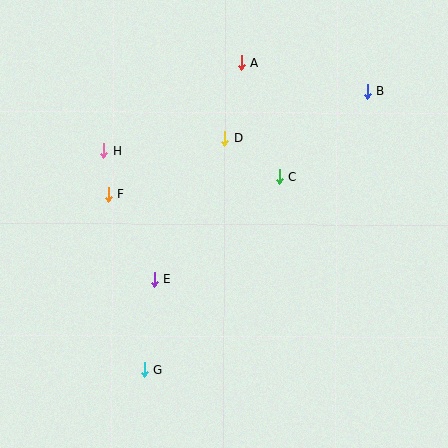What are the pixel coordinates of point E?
Point E is at (154, 279).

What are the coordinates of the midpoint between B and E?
The midpoint between B and E is at (260, 185).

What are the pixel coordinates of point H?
Point H is at (104, 151).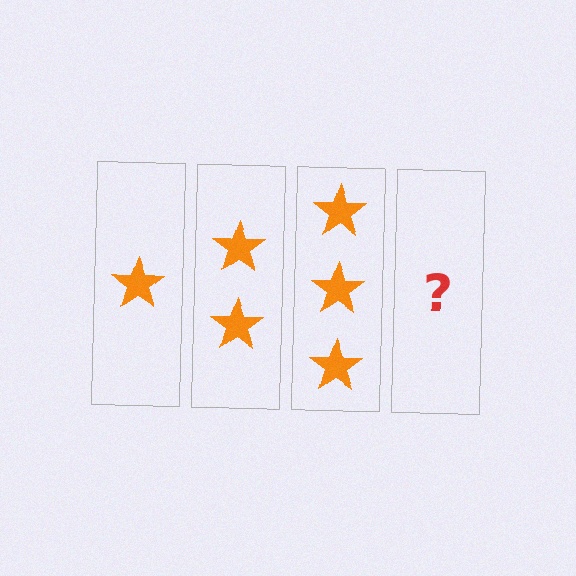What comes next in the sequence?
The next element should be 4 stars.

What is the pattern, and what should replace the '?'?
The pattern is that each step adds one more star. The '?' should be 4 stars.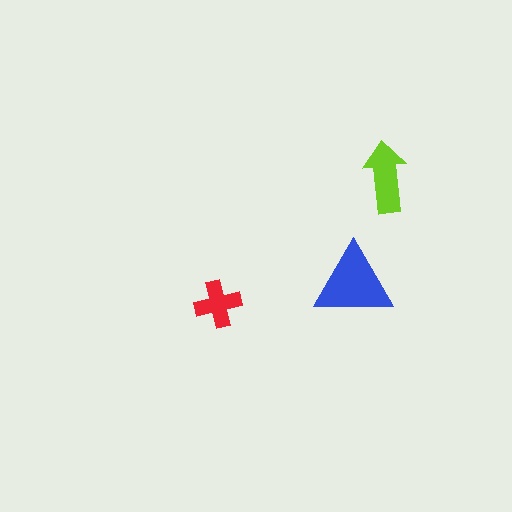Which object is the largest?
The blue triangle.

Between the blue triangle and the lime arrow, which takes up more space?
The blue triangle.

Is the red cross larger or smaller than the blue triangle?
Smaller.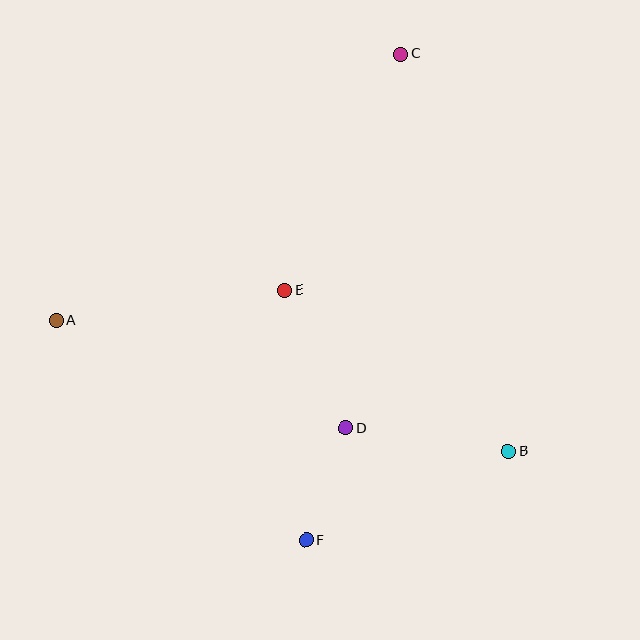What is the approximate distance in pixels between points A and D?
The distance between A and D is approximately 309 pixels.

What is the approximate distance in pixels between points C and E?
The distance between C and E is approximately 263 pixels.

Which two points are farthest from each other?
Points C and F are farthest from each other.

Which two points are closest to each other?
Points D and F are closest to each other.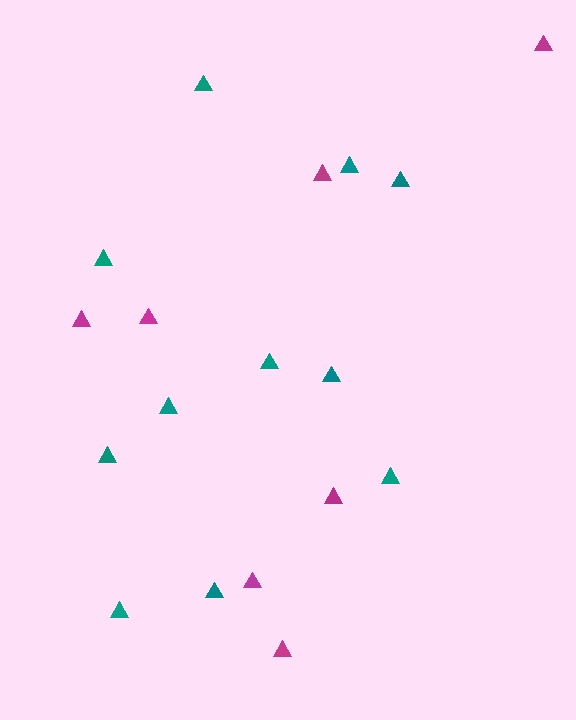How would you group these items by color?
There are 2 groups: one group of magenta triangles (7) and one group of teal triangles (11).